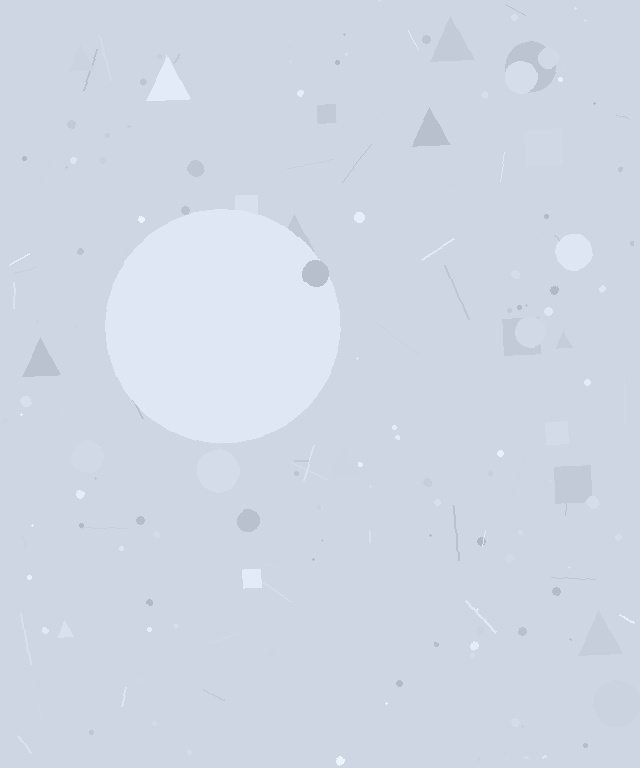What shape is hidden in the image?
A circle is hidden in the image.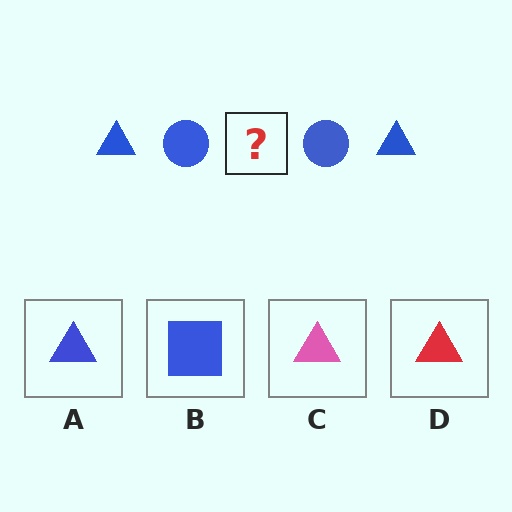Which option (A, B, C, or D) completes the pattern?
A.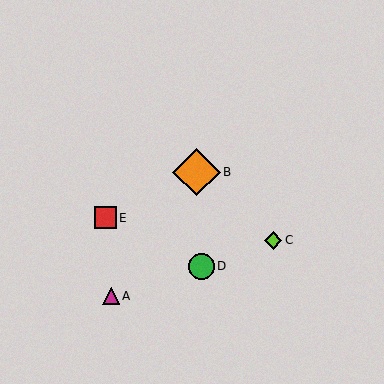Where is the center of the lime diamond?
The center of the lime diamond is at (273, 240).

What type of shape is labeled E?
Shape E is a red square.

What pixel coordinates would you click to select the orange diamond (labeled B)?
Click at (196, 172) to select the orange diamond B.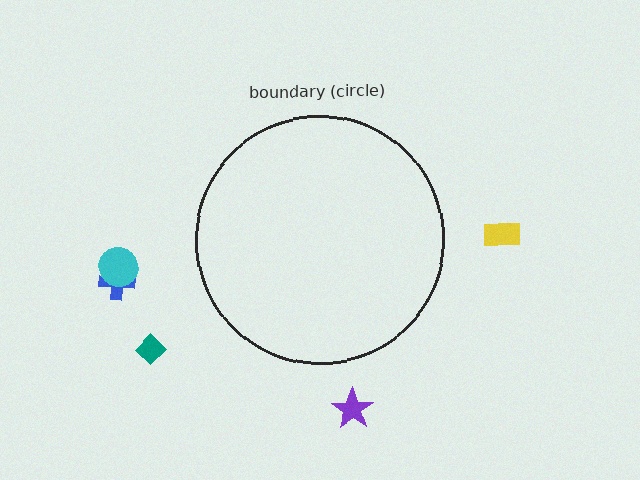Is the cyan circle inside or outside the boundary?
Outside.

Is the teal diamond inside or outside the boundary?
Outside.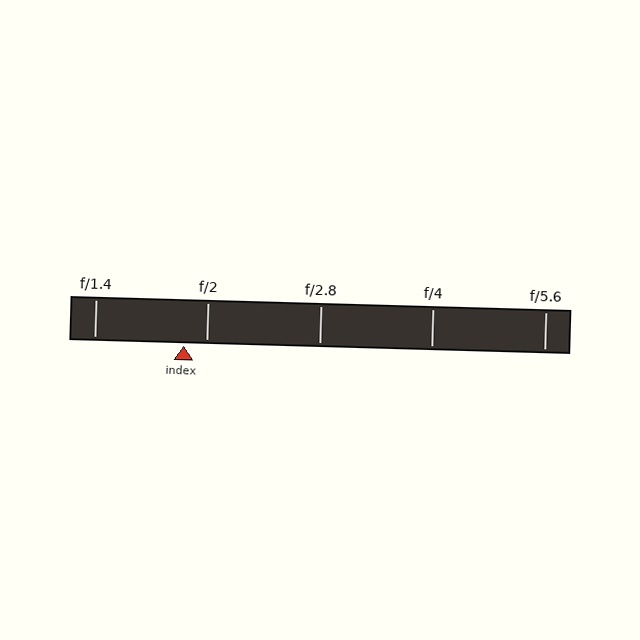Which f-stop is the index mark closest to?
The index mark is closest to f/2.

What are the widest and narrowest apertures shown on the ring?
The widest aperture shown is f/1.4 and the narrowest is f/5.6.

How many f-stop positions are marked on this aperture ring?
There are 5 f-stop positions marked.